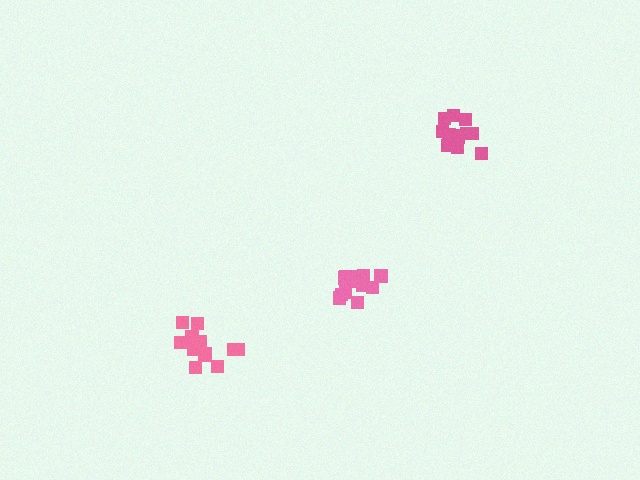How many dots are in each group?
Group 1: 12 dots, Group 2: 13 dots, Group 3: 12 dots (37 total).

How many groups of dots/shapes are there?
There are 3 groups.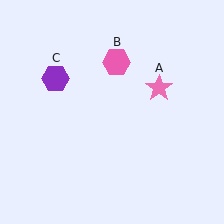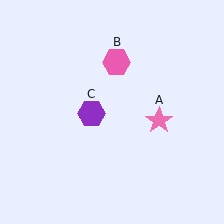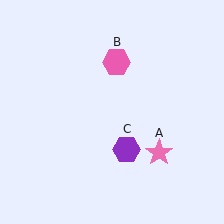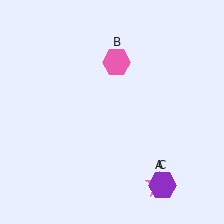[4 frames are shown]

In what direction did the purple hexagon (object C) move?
The purple hexagon (object C) moved down and to the right.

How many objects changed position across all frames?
2 objects changed position: pink star (object A), purple hexagon (object C).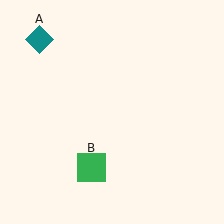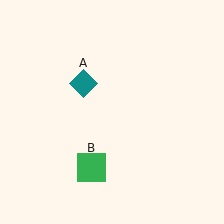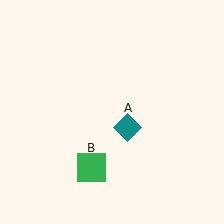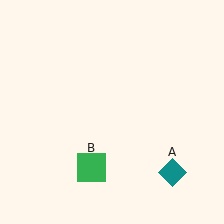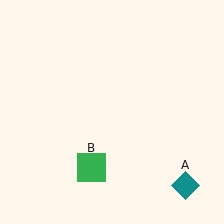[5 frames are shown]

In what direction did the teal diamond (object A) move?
The teal diamond (object A) moved down and to the right.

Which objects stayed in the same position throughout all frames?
Green square (object B) remained stationary.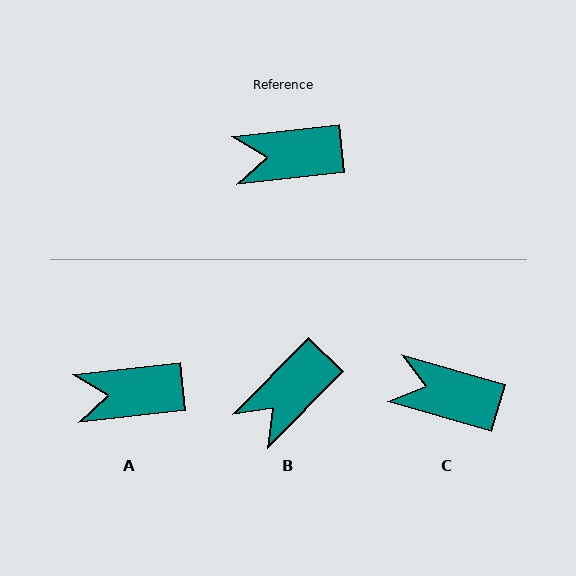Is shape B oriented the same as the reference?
No, it is off by about 39 degrees.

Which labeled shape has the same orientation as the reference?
A.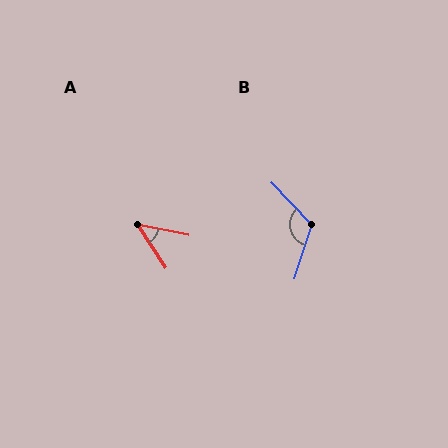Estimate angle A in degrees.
Approximately 45 degrees.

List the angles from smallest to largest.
A (45°), B (118°).